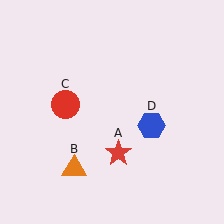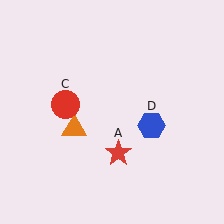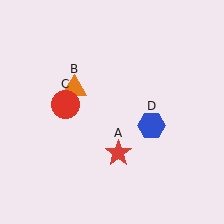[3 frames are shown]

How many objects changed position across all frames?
1 object changed position: orange triangle (object B).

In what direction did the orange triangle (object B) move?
The orange triangle (object B) moved up.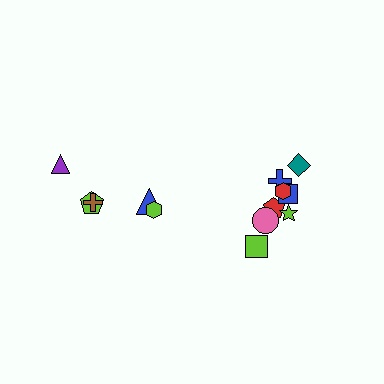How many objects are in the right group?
There are 8 objects.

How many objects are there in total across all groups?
There are 13 objects.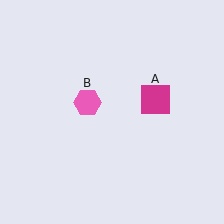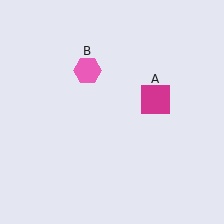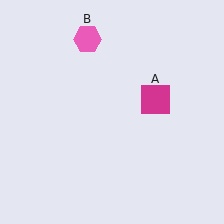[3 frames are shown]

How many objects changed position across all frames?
1 object changed position: pink hexagon (object B).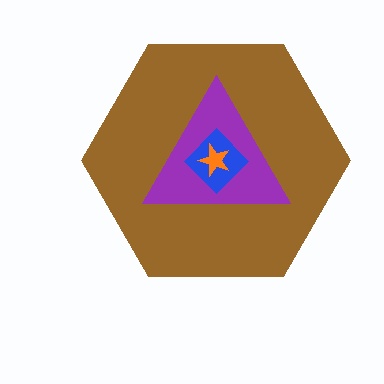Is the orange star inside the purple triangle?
Yes.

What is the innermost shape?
The orange star.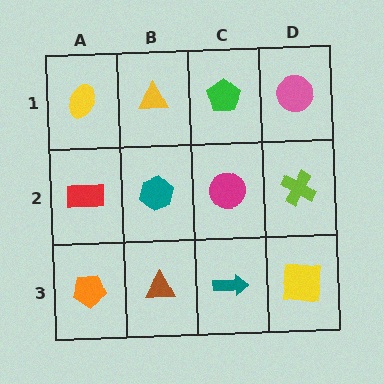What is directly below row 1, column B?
A teal hexagon.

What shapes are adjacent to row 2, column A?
A yellow ellipse (row 1, column A), an orange pentagon (row 3, column A), a teal hexagon (row 2, column B).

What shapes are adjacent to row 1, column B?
A teal hexagon (row 2, column B), a yellow ellipse (row 1, column A), a green pentagon (row 1, column C).